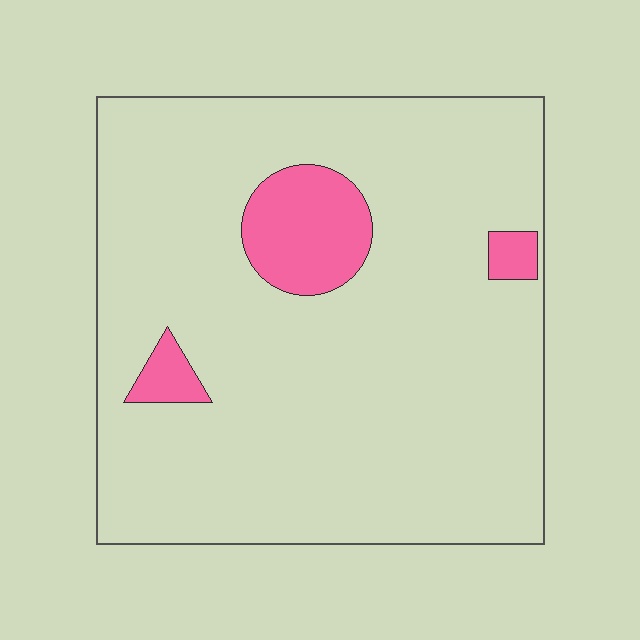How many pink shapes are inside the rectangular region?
3.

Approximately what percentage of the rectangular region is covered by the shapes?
Approximately 10%.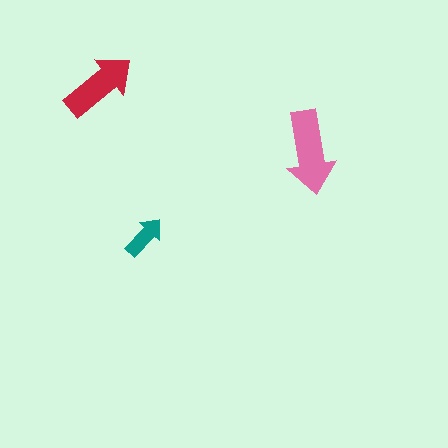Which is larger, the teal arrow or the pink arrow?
The pink one.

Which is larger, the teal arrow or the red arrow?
The red one.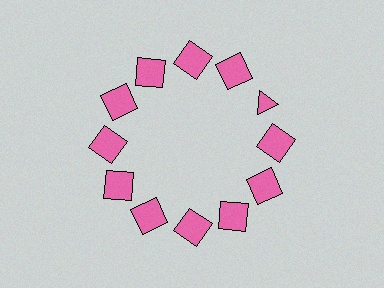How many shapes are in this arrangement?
There are 12 shapes arranged in a ring pattern.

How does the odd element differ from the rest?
It has a different shape: triangle instead of square.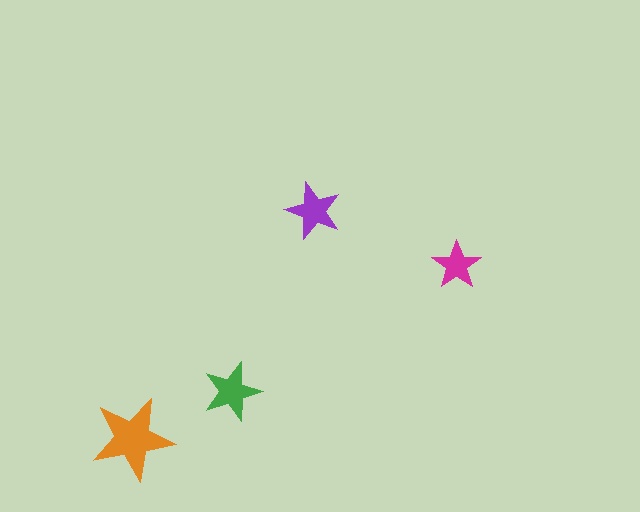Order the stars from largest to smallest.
the orange one, the green one, the purple one, the magenta one.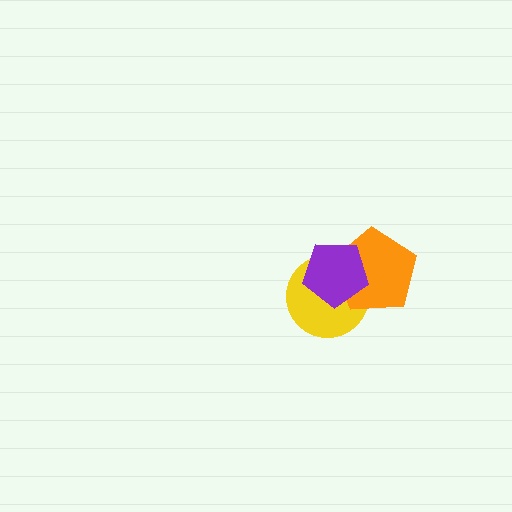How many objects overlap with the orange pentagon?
2 objects overlap with the orange pentagon.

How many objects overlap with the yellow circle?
2 objects overlap with the yellow circle.